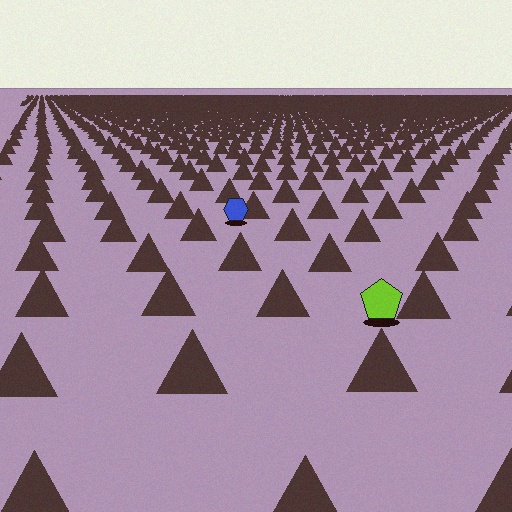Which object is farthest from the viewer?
The blue hexagon is farthest from the viewer. It appears smaller and the ground texture around it is denser.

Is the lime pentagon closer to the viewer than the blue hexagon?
Yes. The lime pentagon is closer — you can tell from the texture gradient: the ground texture is coarser near it.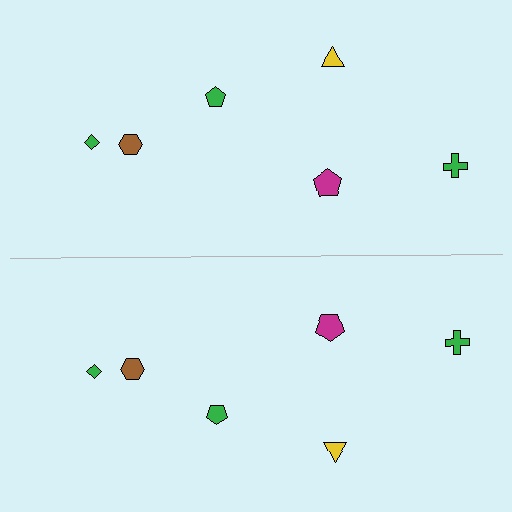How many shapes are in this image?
There are 12 shapes in this image.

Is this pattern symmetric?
Yes, this pattern has bilateral (reflection) symmetry.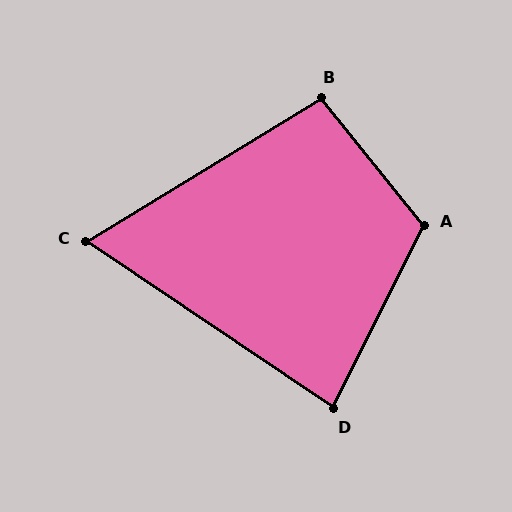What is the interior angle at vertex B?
Approximately 98 degrees (obtuse).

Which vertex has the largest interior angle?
A, at approximately 115 degrees.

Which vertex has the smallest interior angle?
C, at approximately 65 degrees.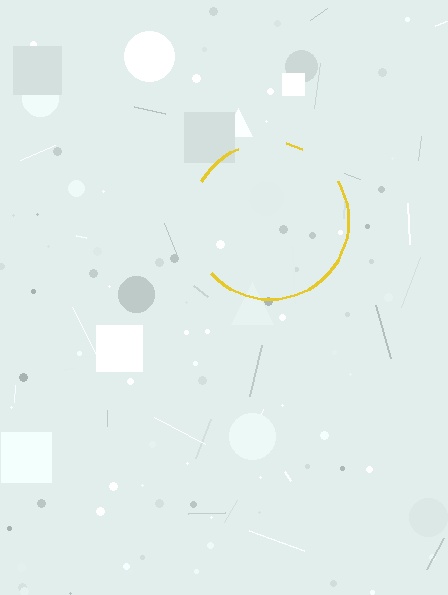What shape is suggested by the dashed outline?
The dashed outline suggests a circle.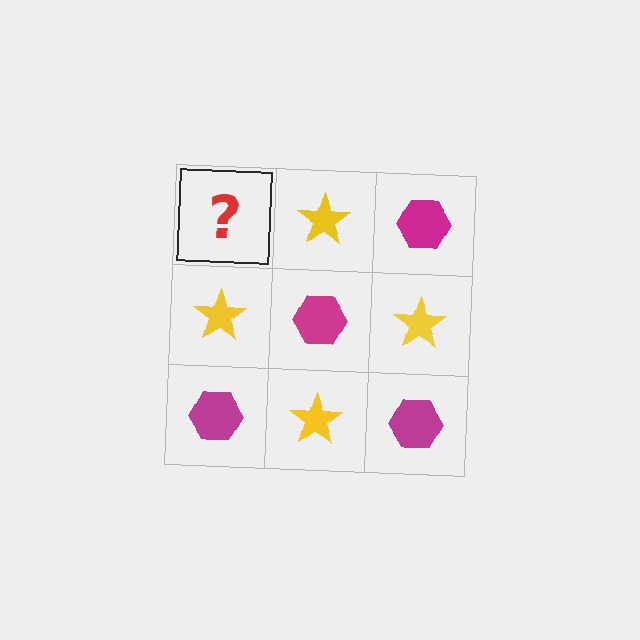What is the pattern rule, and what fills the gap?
The rule is that it alternates magenta hexagon and yellow star in a checkerboard pattern. The gap should be filled with a magenta hexagon.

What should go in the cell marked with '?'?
The missing cell should contain a magenta hexagon.